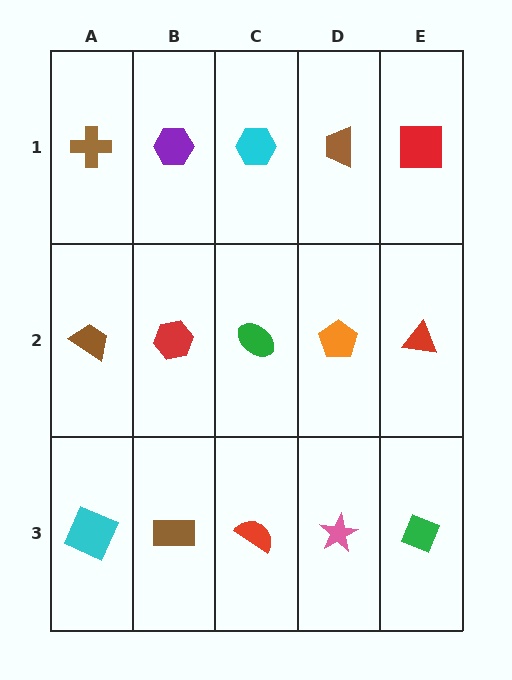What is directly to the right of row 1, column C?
A brown trapezoid.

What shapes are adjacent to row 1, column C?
A green ellipse (row 2, column C), a purple hexagon (row 1, column B), a brown trapezoid (row 1, column D).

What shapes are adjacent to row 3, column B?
A red hexagon (row 2, column B), a cyan square (row 3, column A), a red semicircle (row 3, column C).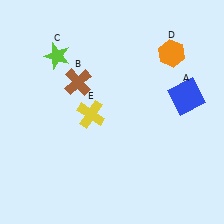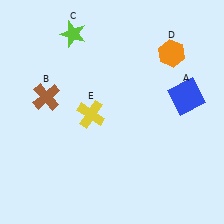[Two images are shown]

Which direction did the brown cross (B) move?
The brown cross (B) moved left.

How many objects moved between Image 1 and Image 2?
2 objects moved between the two images.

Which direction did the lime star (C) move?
The lime star (C) moved up.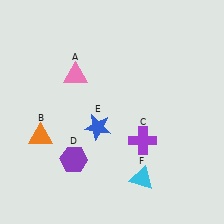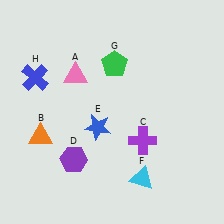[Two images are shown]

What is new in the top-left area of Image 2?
A blue cross (H) was added in the top-left area of Image 2.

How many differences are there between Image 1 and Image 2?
There are 2 differences between the two images.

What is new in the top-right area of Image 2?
A green pentagon (G) was added in the top-right area of Image 2.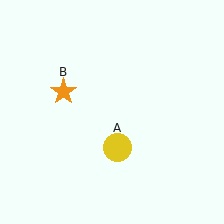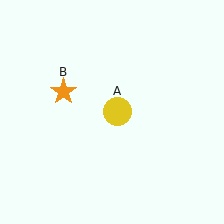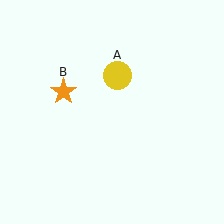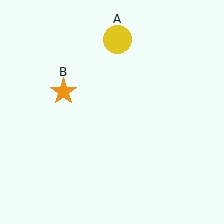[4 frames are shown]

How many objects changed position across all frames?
1 object changed position: yellow circle (object A).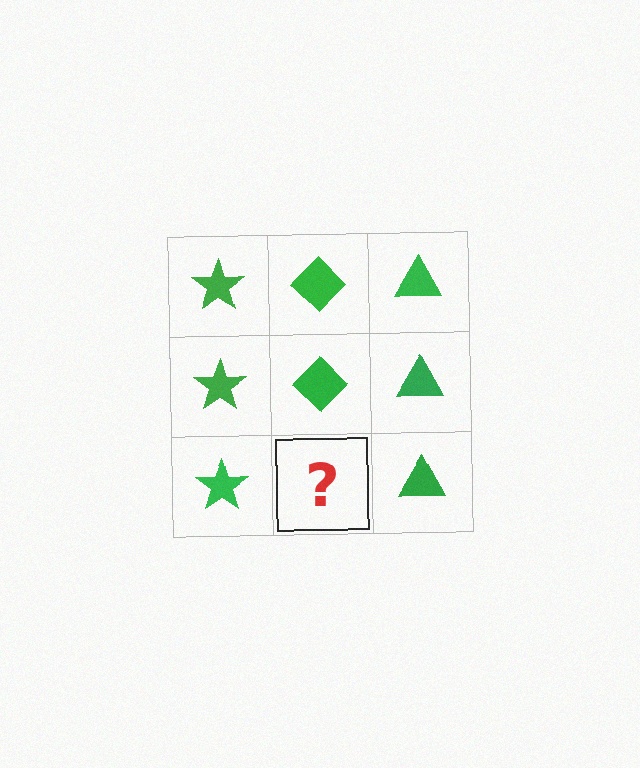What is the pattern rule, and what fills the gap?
The rule is that each column has a consistent shape. The gap should be filled with a green diamond.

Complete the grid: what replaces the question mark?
The question mark should be replaced with a green diamond.